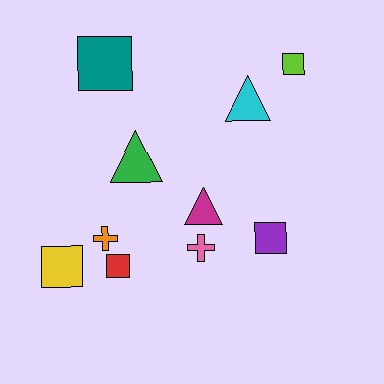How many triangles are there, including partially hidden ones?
There are 3 triangles.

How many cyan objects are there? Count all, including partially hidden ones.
There is 1 cyan object.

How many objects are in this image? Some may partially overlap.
There are 10 objects.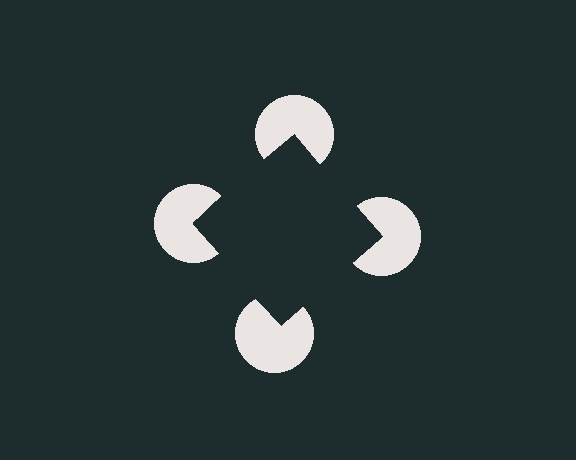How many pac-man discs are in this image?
There are 4 — one at each vertex of the illusory square.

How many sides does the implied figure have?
4 sides.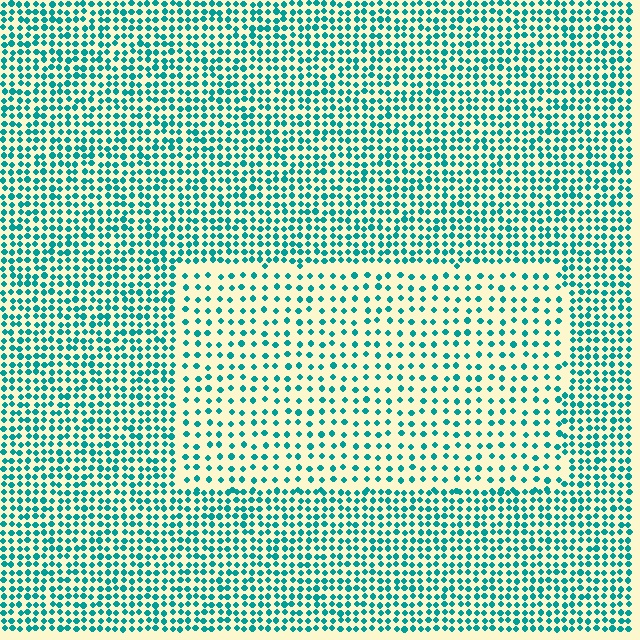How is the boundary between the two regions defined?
The boundary is defined by a change in element density (approximately 2.0x ratio). All elements are the same color, size, and shape.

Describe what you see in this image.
The image contains small teal elements arranged at two different densities. A rectangle-shaped region is visible where the elements are less densely packed than the surrounding area.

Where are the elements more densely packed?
The elements are more densely packed outside the rectangle boundary.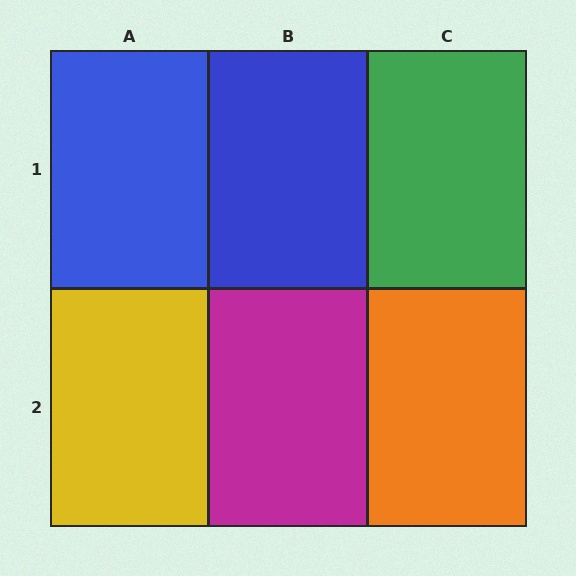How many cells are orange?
1 cell is orange.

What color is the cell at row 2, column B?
Magenta.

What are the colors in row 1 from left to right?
Blue, blue, green.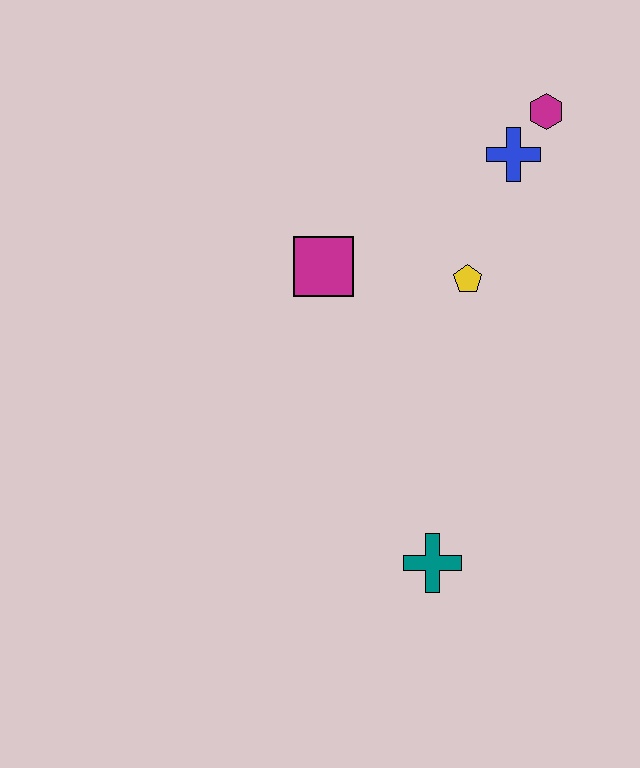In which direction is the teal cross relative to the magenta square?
The teal cross is below the magenta square.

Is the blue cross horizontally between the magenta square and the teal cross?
No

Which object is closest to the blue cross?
The magenta hexagon is closest to the blue cross.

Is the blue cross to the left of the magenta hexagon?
Yes